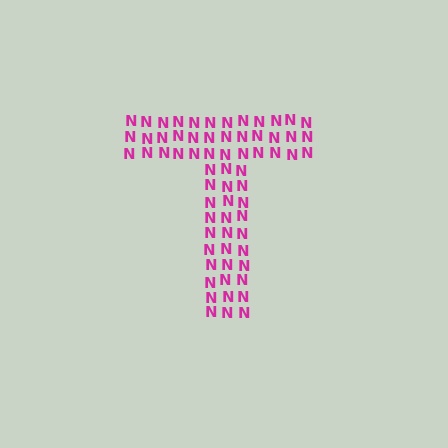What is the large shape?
The large shape is the letter T.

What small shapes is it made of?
It is made of small letter N's.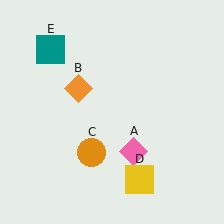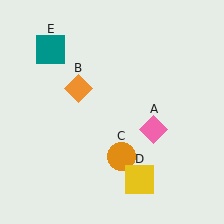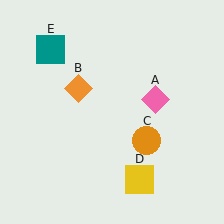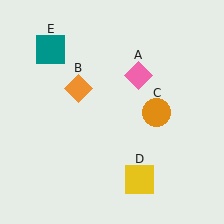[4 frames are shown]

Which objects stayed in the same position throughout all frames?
Orange diamond (object B) and yellow square (object D) and teal square (object E) remained stationary.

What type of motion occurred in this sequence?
The pink diamond (object A), orange circle (object C) rotated counterclockwise around the center of the scene.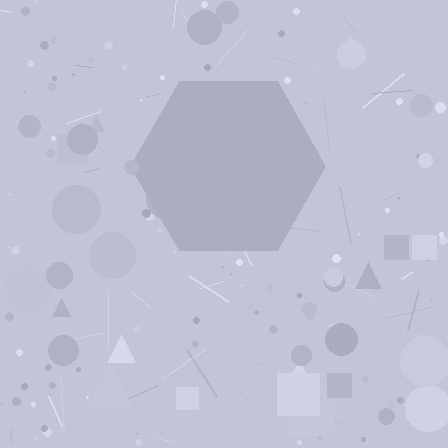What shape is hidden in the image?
A hexagon is hidden in the image.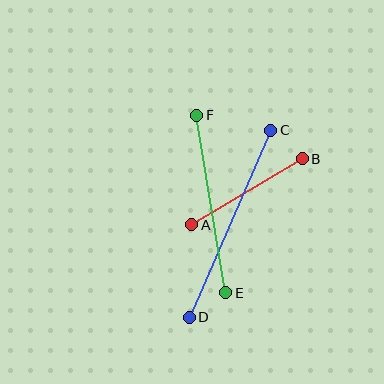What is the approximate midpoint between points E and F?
The midpoint is at approximately (211, 204) pixels.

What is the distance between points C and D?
The distance is approximately 204 pixels.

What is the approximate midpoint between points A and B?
The midpoint is at approximately (247, 192) pixels.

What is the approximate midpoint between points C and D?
The midpoint is at approximately (230, 224) pixels.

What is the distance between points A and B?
The distance is approximately 129 pixels.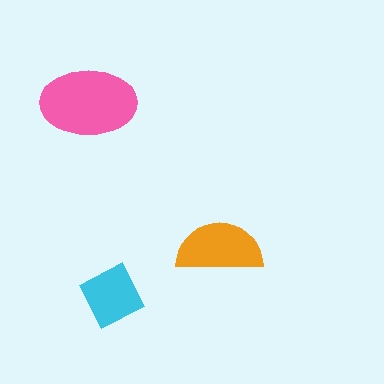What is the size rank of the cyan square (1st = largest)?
3rd.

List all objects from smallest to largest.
The cyan square, the orange semicircle, the pink ellipse.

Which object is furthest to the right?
The orange semicircle is rightmost.